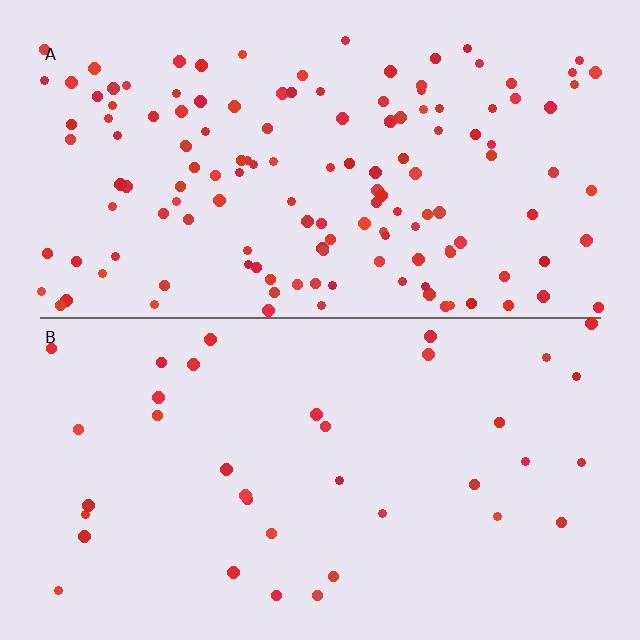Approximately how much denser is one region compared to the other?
Approximately 3.9× — region A over region B.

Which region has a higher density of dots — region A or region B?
A (the top).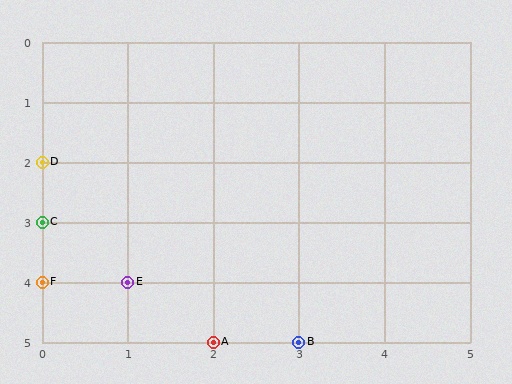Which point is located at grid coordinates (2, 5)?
Point A is at (2, 5).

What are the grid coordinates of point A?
Point A is at grid coordinates (2, 5).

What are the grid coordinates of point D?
Point D is at grid coordinates (0, 2).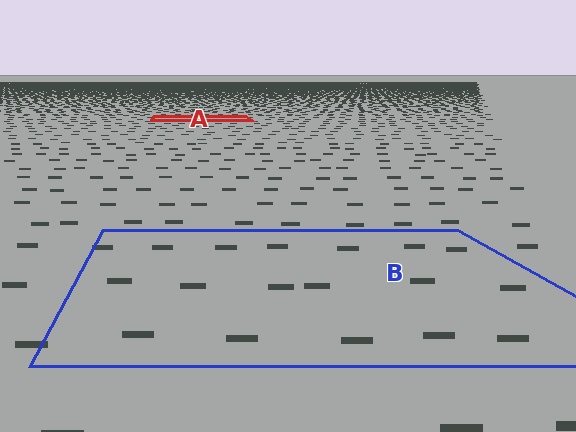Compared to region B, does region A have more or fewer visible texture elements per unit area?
Region A has more texture elements per unit area — they are packed more densely because it is farther away.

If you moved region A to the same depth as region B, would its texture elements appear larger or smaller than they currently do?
They would appear larger. At a closer depth, the same texture elements are projected at a bigger on-screen size.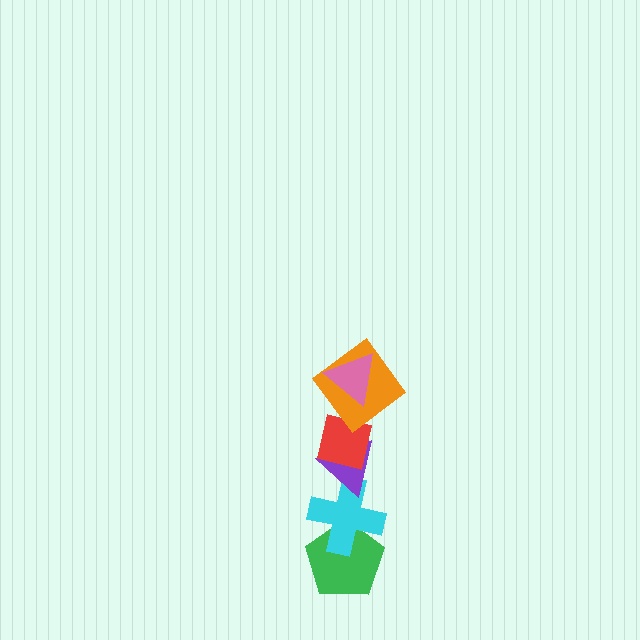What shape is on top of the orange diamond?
The pink triangle is on top of the orange diamond.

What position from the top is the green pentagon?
The green pentagon is 6th from the top.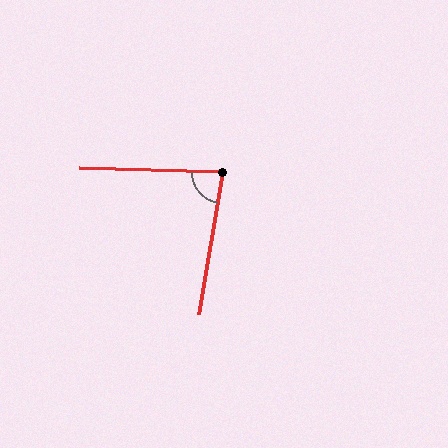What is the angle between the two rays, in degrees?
Approximately 82 degrees.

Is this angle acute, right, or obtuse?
It is acute.